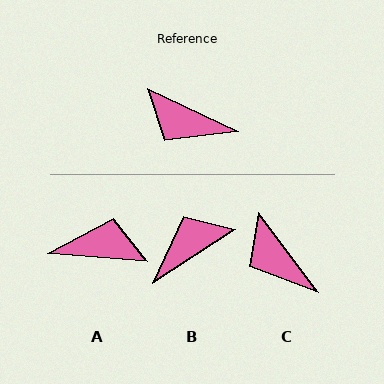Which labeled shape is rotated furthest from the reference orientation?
A, about 160 degrees away.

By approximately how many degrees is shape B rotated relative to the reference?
Approximately 122 degrees clockwise.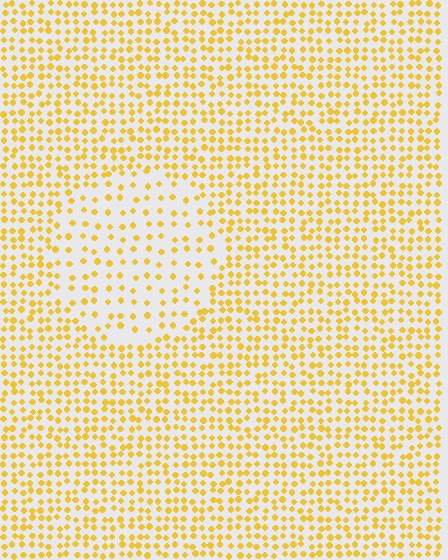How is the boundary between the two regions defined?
The boundary is defined by a change in element density (approximately 2.0x ratio). All elements are the same color, size, and shape.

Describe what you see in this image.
The image contains small yellow elements arranged at two different densities. A circle-shaped region is visible where the elements are less densely packed than the surrounding area.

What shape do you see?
I see a circle.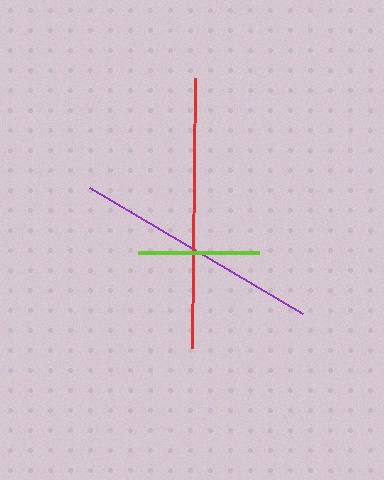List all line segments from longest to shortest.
From longest to shortest: red, purple, lime.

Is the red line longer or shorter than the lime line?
The red line is longer than the lime line.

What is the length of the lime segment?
The lime segment is approximately 121 pixels long.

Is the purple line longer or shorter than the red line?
The red line is longer than the purple line.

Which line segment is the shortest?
The lime line is the shortest at approximately 121 pixels.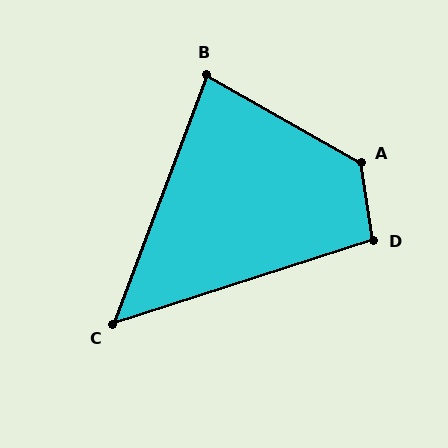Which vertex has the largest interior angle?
A, at approximately 129 degrees.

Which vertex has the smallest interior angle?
C, at approximately 51 degrees.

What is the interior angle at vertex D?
Approximately 99 degrees (obtuse).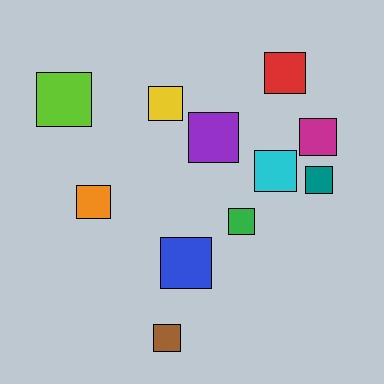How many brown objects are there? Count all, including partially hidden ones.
There is 1 brown object.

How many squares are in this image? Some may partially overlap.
There are 11 squares.